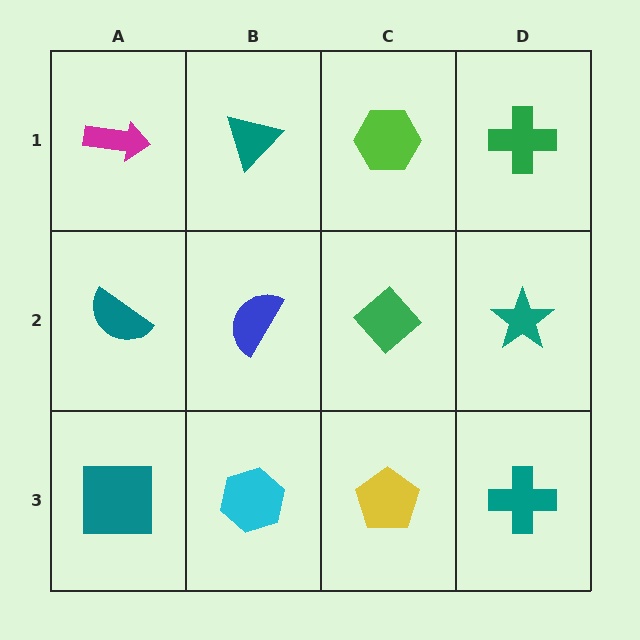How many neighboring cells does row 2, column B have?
4.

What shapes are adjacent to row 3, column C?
A green diamond (row 2, column C), a cyan hexagon (row 3, column B), a teal cross (row 3, column D).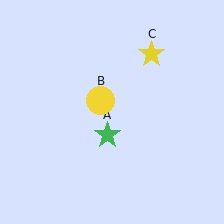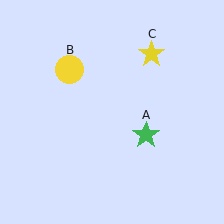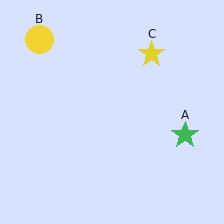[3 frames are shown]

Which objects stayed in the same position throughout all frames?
Yellow star (object C) remained stationary.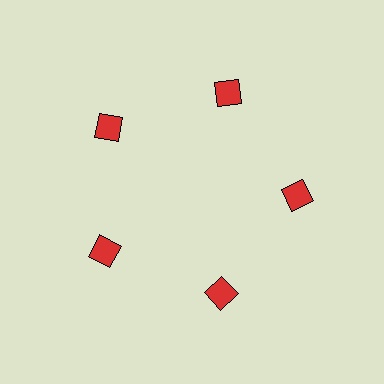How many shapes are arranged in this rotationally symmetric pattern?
There are 5 shapes, arranged in 5 groups of 1.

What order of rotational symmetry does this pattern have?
This pattern has 5-fold rotational symmetry.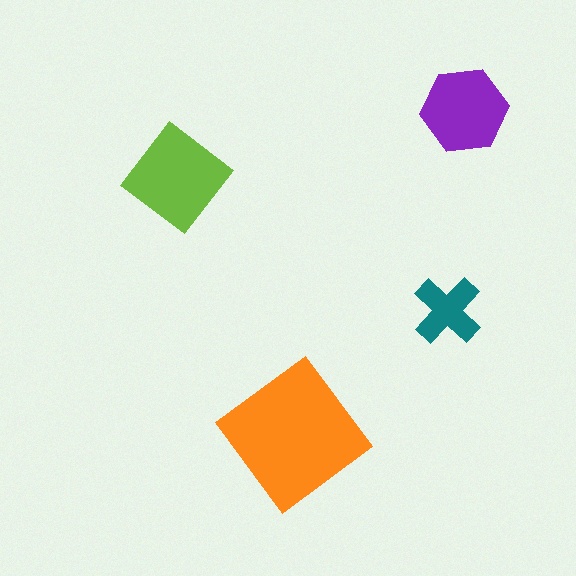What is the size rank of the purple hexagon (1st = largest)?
3rd.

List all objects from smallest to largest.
The teal cross, the purple hexagon, the lime diamond, the orange diamond.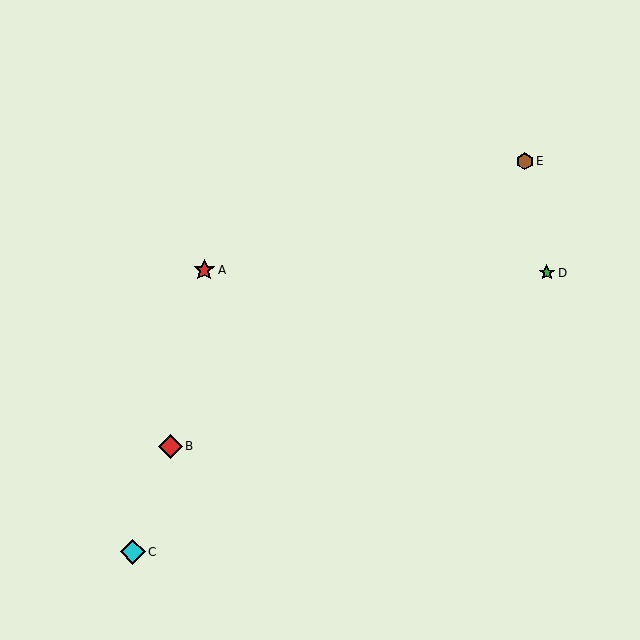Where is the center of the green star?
The center of the green star is at (547, 273).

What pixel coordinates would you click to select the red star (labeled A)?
Click at (204, 270) to select the red star A.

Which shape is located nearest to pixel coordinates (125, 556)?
The cyan diamond (labeled C) at (133, 552) is nearest to that location.